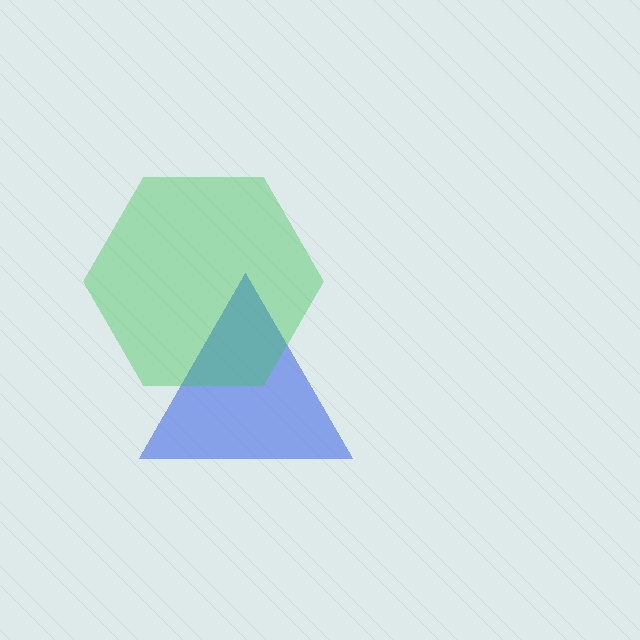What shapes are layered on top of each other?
The layered shapes are: a blue triangle, a green hexagon.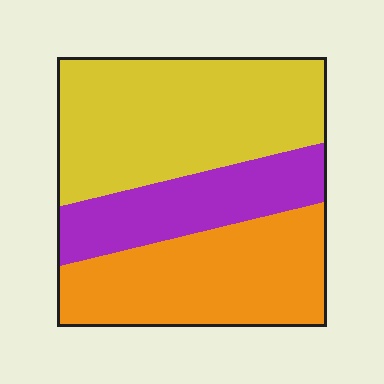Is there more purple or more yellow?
Yellow.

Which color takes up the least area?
Purple, at roughly 20%.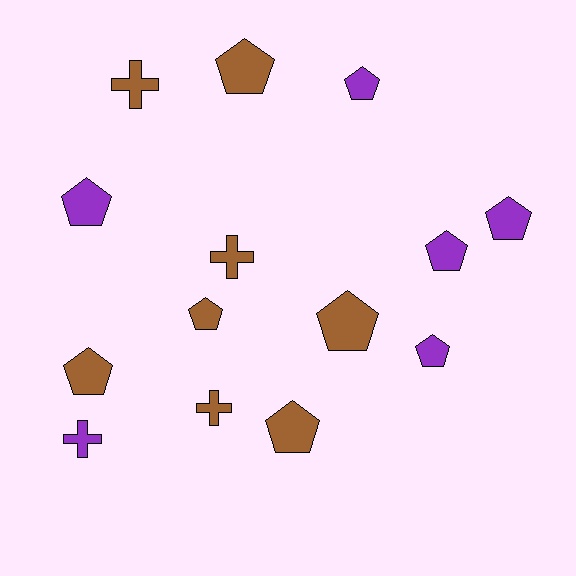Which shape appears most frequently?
Pentagon, with 10 objects.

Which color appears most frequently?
Brown, with 8 objects.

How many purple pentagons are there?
There are 5 purple pentagons.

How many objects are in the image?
There are 14 objects.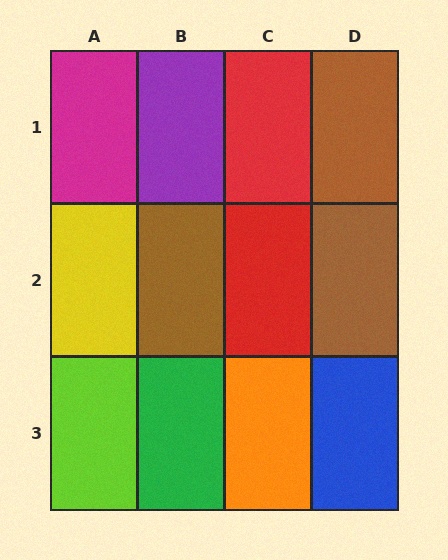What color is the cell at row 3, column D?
Blue.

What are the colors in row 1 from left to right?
Magenta, purple, red, brown.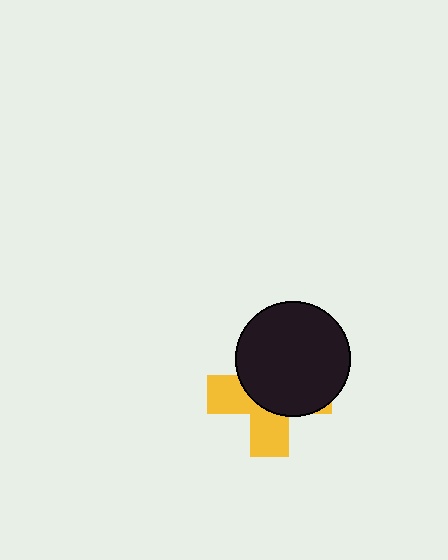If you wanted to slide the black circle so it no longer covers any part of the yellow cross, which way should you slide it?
Slide it toward the upper-right — that is the most direct way to separate the two shapes.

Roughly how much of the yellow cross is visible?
A small part of it is visible (roughly 41%).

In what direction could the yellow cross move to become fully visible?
The yellow cross could move toward the lower-left. That would shift it out from behind the black circle entirely.